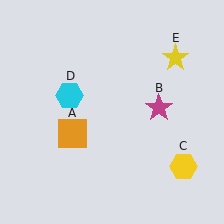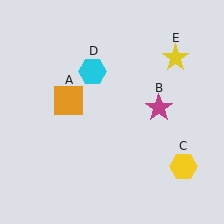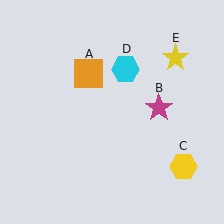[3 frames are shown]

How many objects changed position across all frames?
2 objects changed position: orange square (object A), cyan hexagon (object D).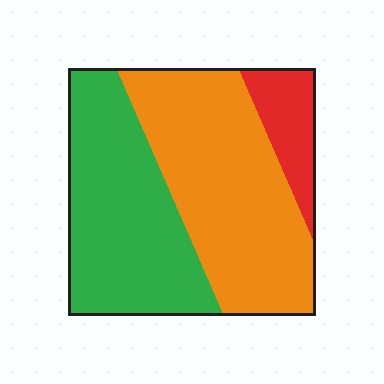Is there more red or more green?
Green.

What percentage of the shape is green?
Green takes up about two fifths (2/5) of the shape.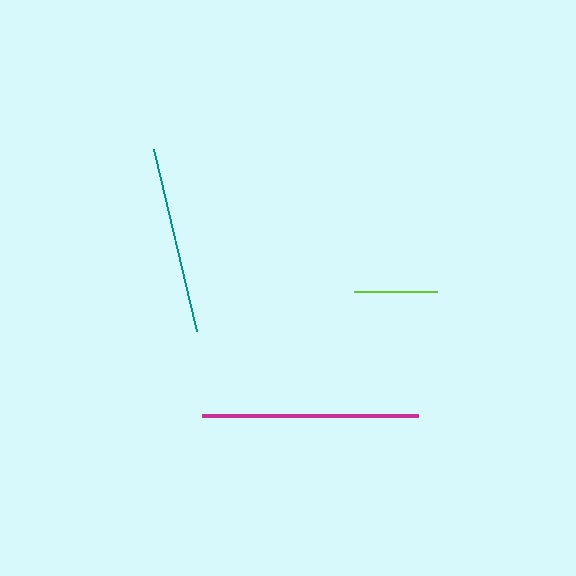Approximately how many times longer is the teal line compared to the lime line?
The teal line is approximately 2.3 times the length of the lime line.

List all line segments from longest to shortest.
From longest to shortest: magenta, teal, lime.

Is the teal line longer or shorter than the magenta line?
The magenta line is longer than the teal line.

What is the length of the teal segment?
The teal segment is approximately 187 pixels long.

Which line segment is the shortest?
The lime line is the shortest at approximately 82 pixels.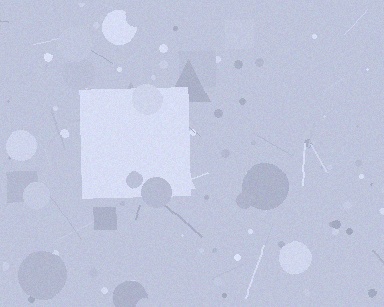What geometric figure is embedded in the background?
A square is embedded in the background.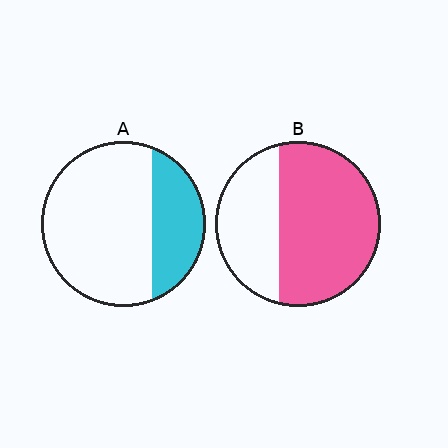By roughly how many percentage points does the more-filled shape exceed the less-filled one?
By roughly 35 percentage points (B over A).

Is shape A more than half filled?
No.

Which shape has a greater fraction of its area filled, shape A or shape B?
Shape B.